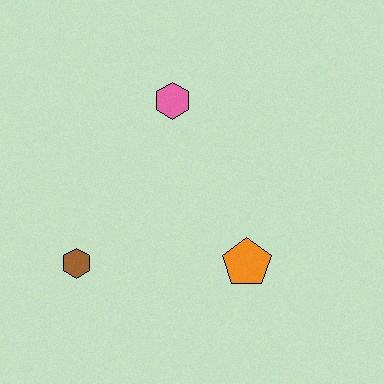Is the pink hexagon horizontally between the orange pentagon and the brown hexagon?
Yes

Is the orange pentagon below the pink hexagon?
Yes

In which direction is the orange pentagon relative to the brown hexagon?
The orange pentagon is to the right of the brown hexagon.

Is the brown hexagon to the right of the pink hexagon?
No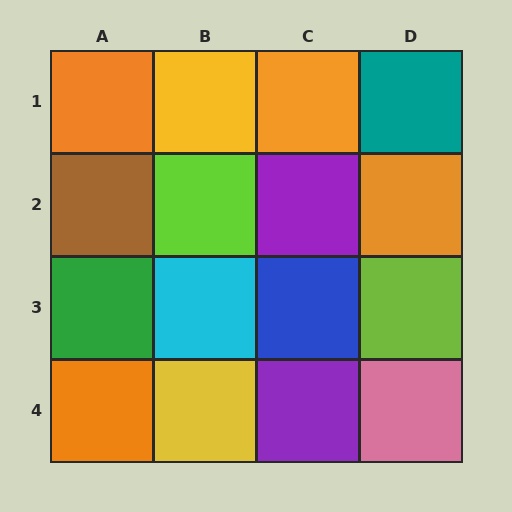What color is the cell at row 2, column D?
Orange.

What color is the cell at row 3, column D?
Lime.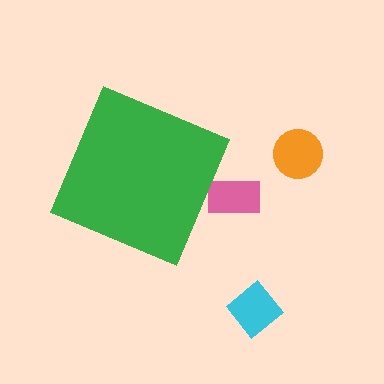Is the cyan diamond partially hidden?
No, the cyan diamond is fully visible.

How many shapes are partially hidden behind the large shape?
1 shape is partially hidden.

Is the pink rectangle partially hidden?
Yes, the pink rectangle is partially hidden behind the green diamond.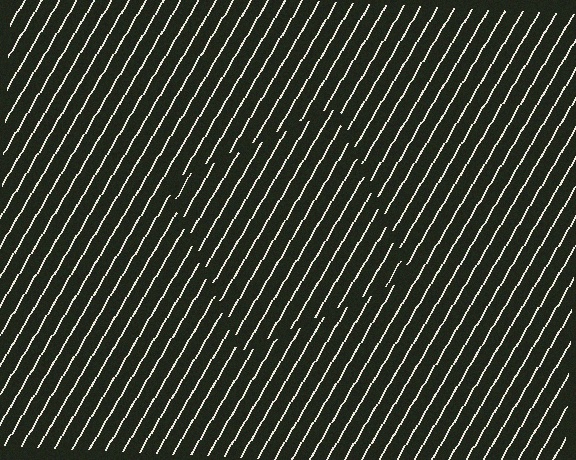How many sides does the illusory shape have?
4 sides — the line-ends trace a square.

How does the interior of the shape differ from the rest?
The interior of the shape contains the same grating, shifted by half a period — the contour is defined by the phase discontinuity where line-ends from the inner and outer gratings abut.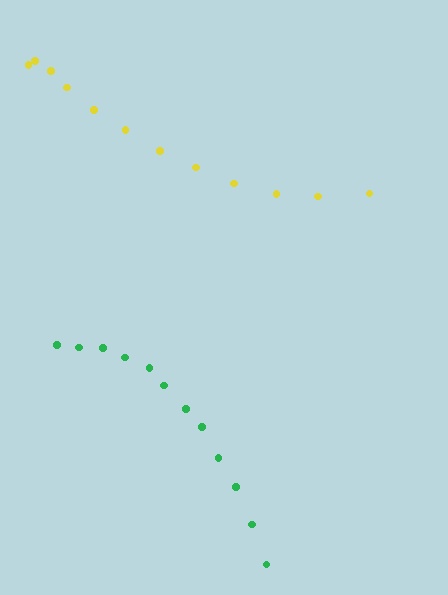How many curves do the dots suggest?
There are 2 distinct paths.